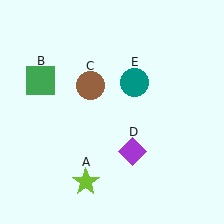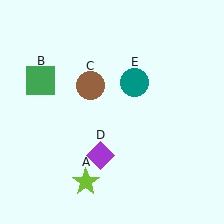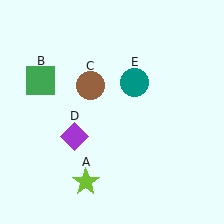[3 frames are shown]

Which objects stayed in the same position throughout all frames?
Lime star (object A) and green square (object B) and brown circle (object C) and teal circle (object E) remained stationary.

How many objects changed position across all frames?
1 object changed position: purple diamond (object D).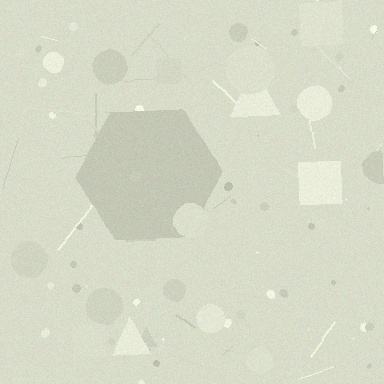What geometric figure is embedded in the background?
A hexagon is embedded in the background.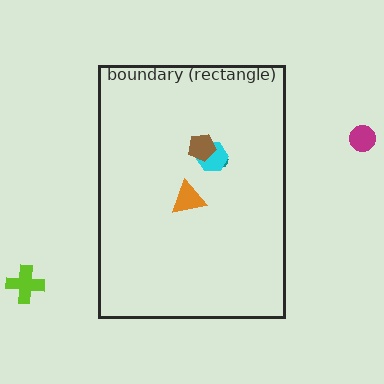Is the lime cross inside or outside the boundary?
Outside.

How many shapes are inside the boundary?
4 inside, 2 outside.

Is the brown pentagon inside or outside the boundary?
Inside.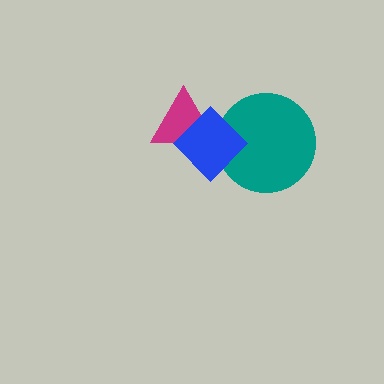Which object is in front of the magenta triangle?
The blue diamond is in front of the magenta triangle.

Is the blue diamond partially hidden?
No, no other shape covers it.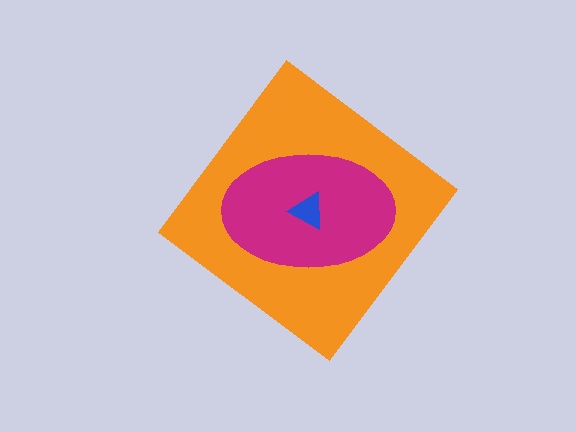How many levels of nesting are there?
3.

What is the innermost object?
The blue triangle.